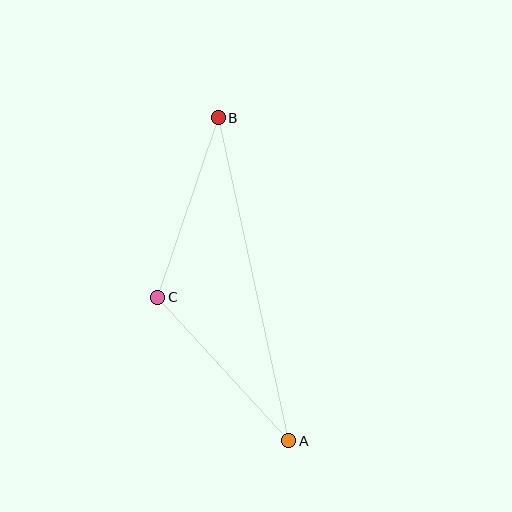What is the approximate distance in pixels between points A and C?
The distance between A and C is approximately 194 pixels.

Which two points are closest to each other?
Points B and C are closest to each other.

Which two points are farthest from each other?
Points A and B are farthest from each other.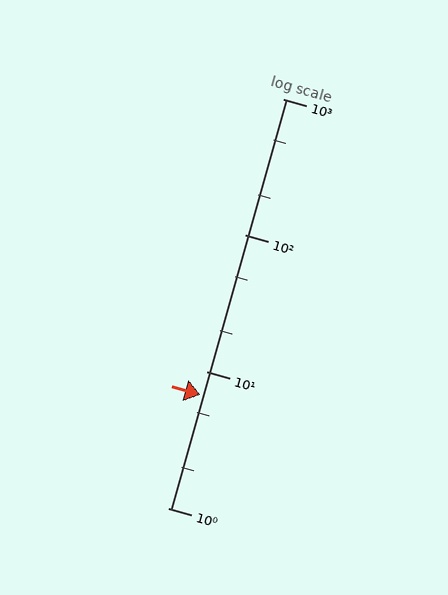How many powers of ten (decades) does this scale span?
The scale spans 3 decades, from 1 to 1000.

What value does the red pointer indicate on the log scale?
The pointer indicates approximately 6.7.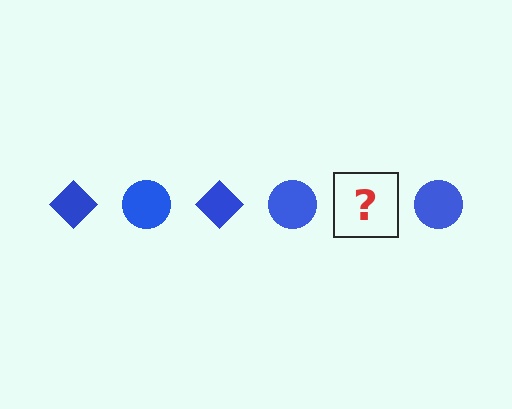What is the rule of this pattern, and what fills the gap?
The rule is that the pattern cycles through diamond, circle shapes in blue. The gap should be filled with a blue diamond.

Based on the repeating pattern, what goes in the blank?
The blank should be a blue diamond.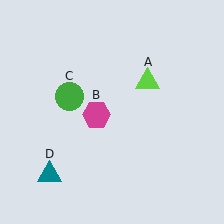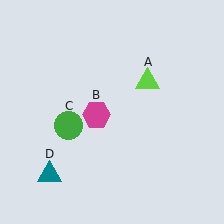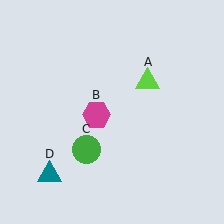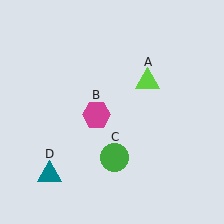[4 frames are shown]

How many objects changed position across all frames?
1 object changed position: green circle (object C).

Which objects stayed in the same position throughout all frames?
Lime triangle (object A) and magenta hexagon (object B) and teal triangle (object D) remained stationary.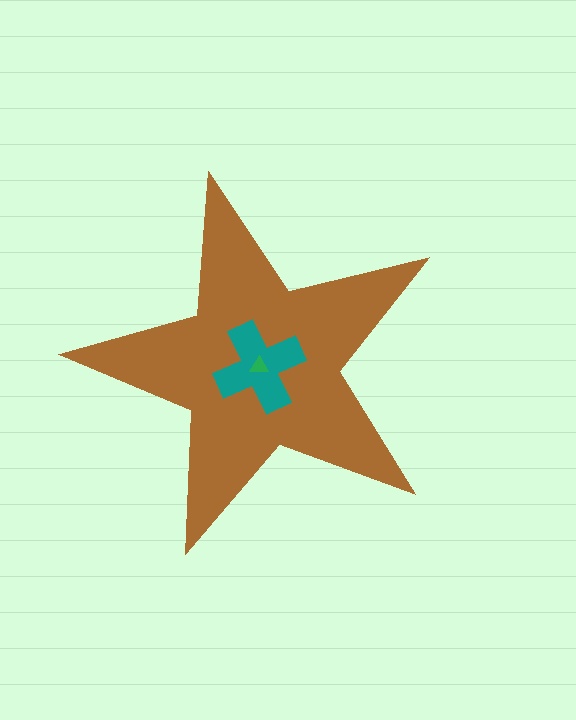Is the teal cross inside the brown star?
Yes.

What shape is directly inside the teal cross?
The green triangle.